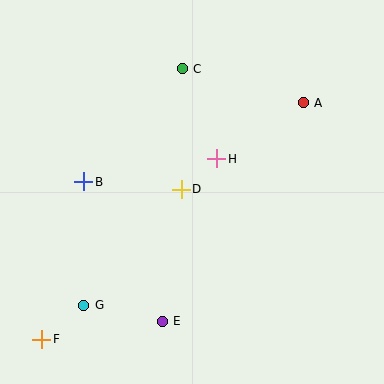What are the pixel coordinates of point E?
Point E is at (162, 321).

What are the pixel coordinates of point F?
Point F is at (42, 339).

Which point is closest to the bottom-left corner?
Point F is closest to the bottom-left corner.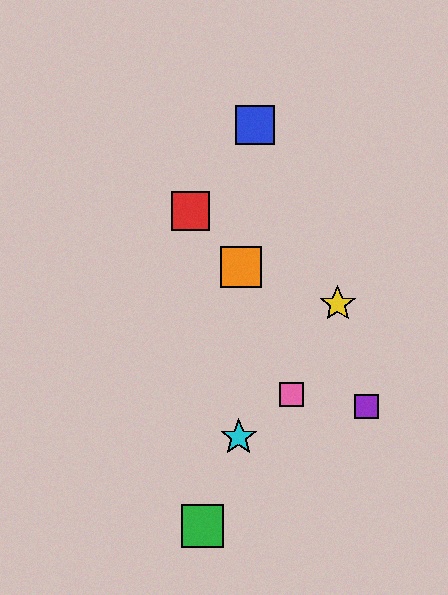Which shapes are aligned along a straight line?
The red square, the purple square, the orange square are aligned along a straight line.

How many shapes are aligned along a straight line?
3 shapes (the red square, the purple square, the orange square) are aligned along a straight line.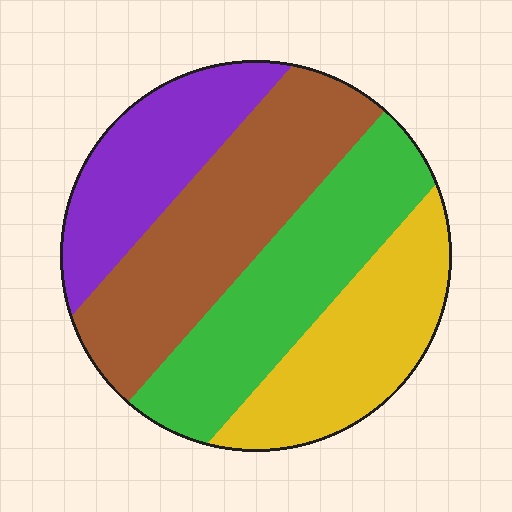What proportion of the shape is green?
Green takes up about one quarter (1/4) of the shape.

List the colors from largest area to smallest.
From largest to smallest: brown, green, yellow, purple.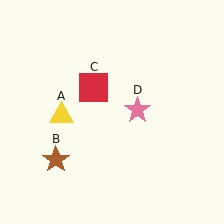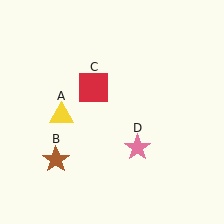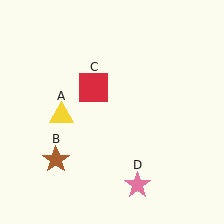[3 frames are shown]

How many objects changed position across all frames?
1 object changed position: pink star (object D).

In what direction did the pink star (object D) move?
The pink star (object D) moved down.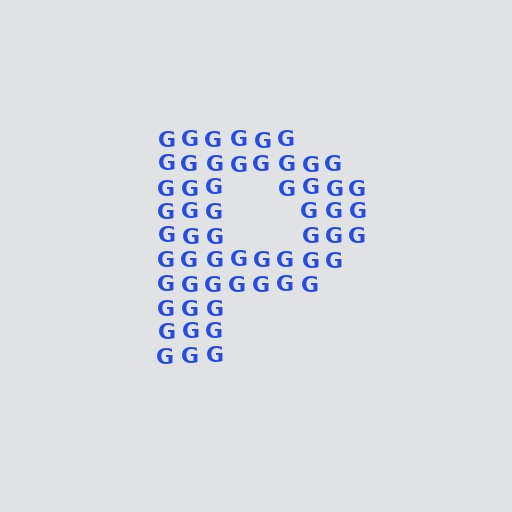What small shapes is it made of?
It is made of small letter G's.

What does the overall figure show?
The overall figure shows the letter P.